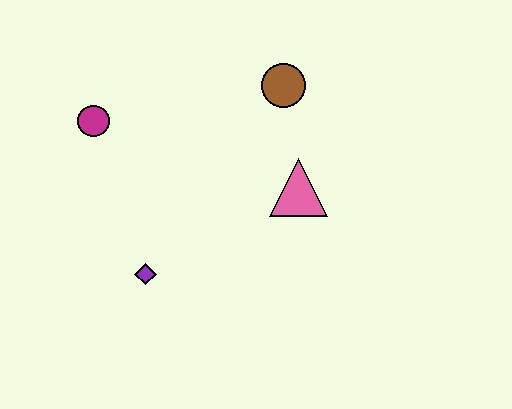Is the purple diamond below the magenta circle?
Yes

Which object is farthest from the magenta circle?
The pink triangle is farthest from the magenta circle.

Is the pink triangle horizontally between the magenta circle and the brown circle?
No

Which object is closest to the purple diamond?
The magenta circle is closest to the purple diamond.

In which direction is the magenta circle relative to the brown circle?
The magenta circle is to the left of the brown circle.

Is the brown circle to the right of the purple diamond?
Yes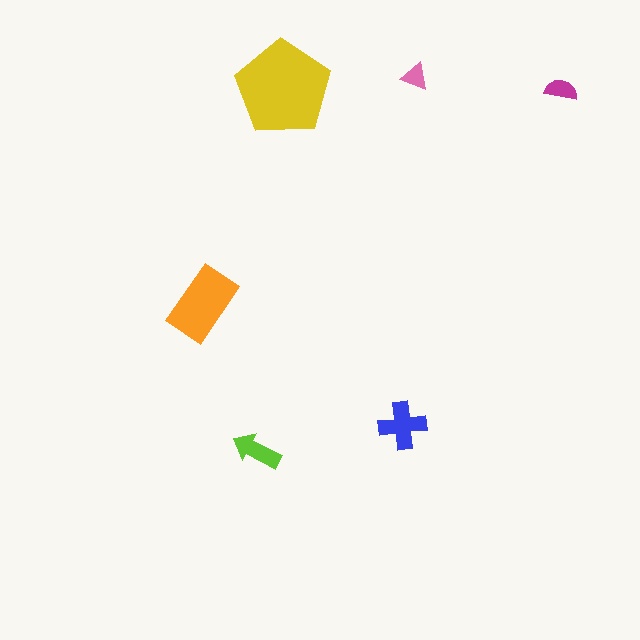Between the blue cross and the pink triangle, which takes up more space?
The blue cross.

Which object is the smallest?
The pink triangle.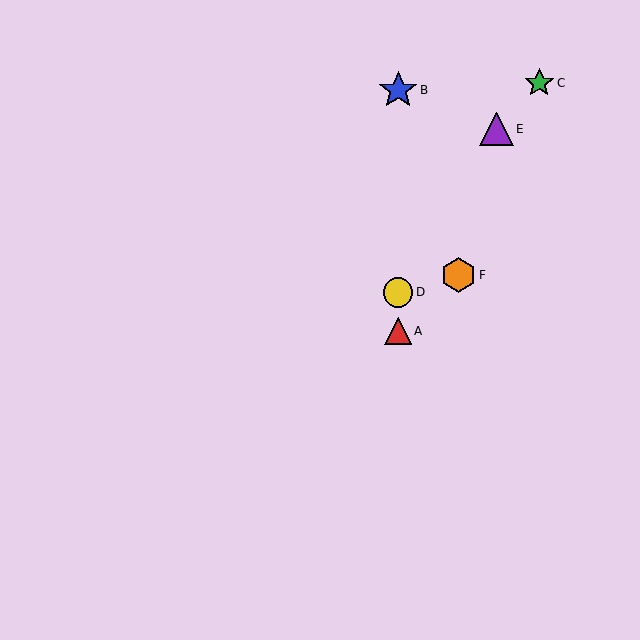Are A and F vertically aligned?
No, A is at x≈398 and F is at x≈459.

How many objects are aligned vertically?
3 objects (A, B, D) are aligned vertically.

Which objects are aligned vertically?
Objects A, B, D are aligned vertically.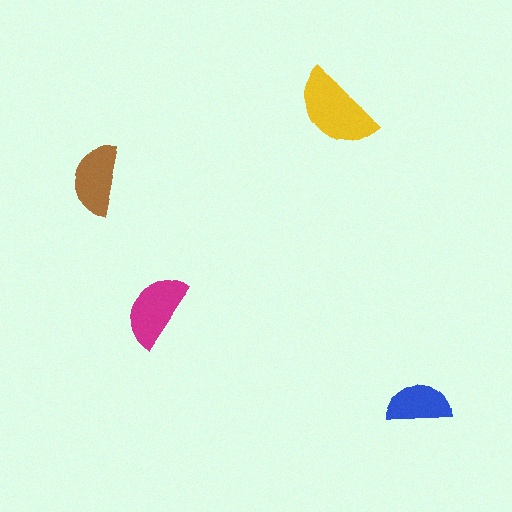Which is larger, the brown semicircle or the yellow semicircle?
The yellow one.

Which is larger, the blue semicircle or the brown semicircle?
The brown one.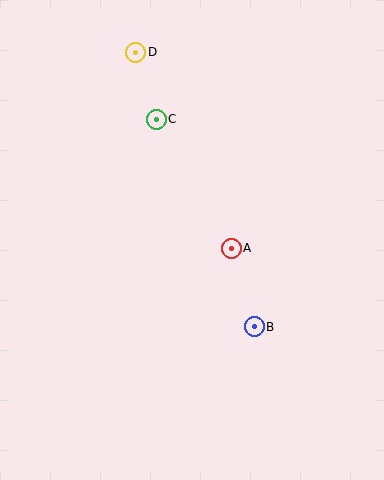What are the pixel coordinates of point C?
Point C is at (156, 119).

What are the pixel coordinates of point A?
Point A is at (231, 248).